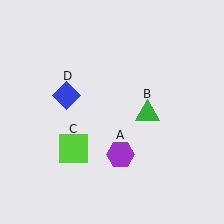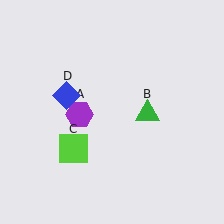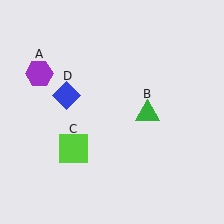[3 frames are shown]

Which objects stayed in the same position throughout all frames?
Green triangle (object B) and lime square (object C) and blue diamond (object D) remained stationary.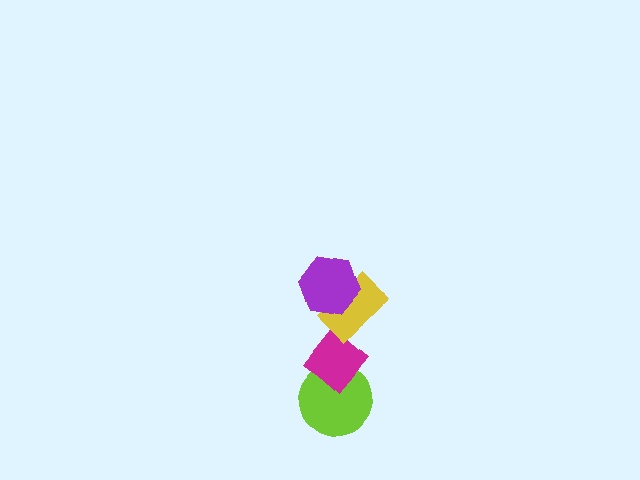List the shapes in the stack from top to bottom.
From top to bottom: the purple hexagon, the yellow rectangle, the magenta diamond, the lime circle.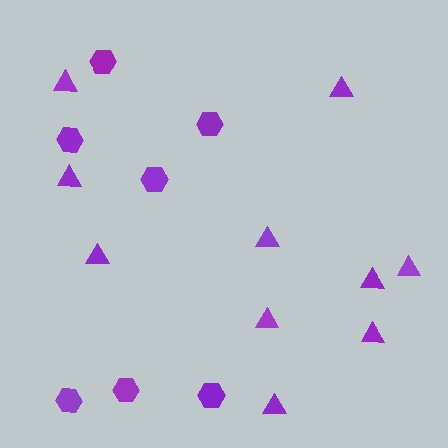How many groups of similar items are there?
There are 2 groups: one group of hexagons (7) and one group of triangles (10).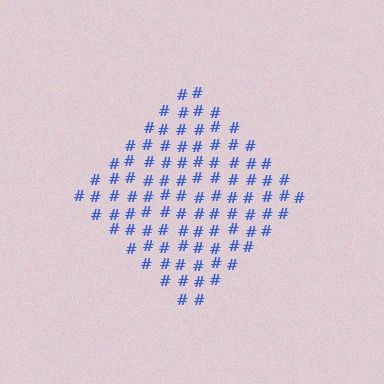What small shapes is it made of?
It is made of small hash symbols.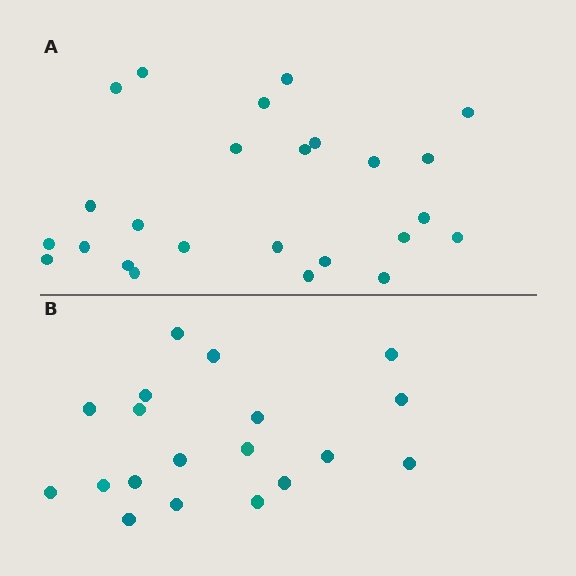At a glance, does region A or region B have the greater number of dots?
Region A (the top region) has more dots.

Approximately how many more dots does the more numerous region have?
Region A has about 6 more dots than region B.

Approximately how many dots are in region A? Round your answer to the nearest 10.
About 20 dots. (The exact count is 25, which rounds to 20.)